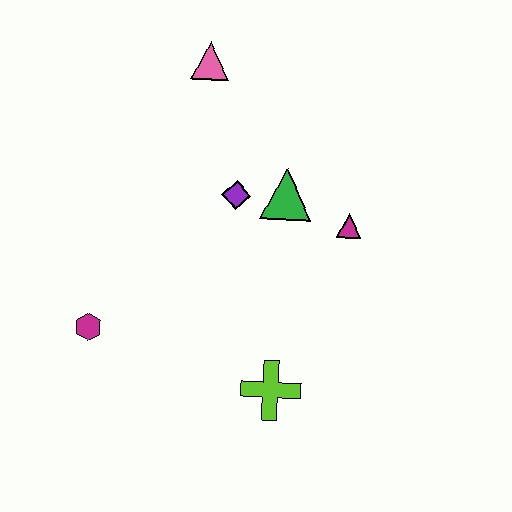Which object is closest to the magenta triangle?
The green triangle is closest to the magenta triangle.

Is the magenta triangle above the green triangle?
No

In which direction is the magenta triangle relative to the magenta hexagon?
The magenta triangle is to the right of the magenta hexagon.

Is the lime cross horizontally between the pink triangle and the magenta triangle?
Yes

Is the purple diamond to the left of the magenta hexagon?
No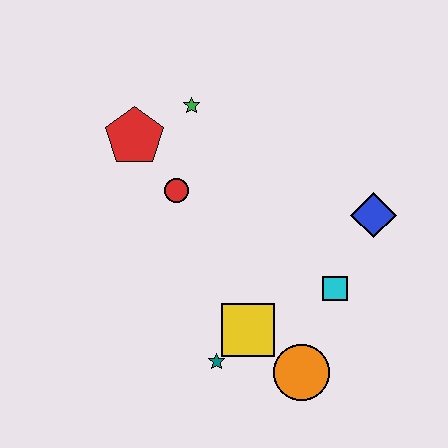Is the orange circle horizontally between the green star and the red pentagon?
No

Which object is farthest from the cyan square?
The red pentagon is farthest from the cyan square.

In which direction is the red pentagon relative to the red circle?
The red pentagon is above the red circle.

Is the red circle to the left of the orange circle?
Yes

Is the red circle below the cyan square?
No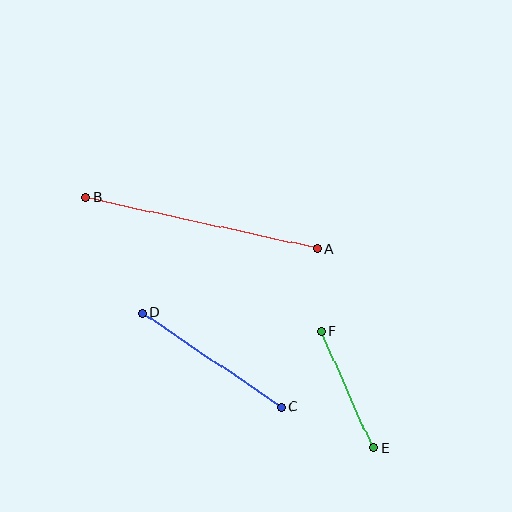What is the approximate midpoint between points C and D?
The midpoint is at approximately (212, 360) pixels.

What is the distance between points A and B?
The distance is approximately 237 pixels.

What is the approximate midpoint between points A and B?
The midpoint is at approximately (201, 223) pixels.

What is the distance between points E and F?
The distance is approximately 128 pixels.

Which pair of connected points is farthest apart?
Points A and B are farthest apart.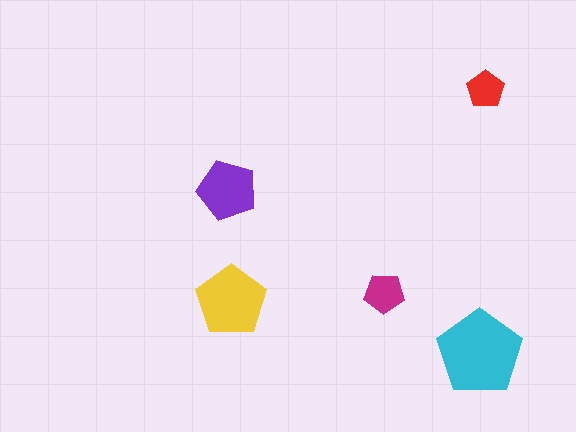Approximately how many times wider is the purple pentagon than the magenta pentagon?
About 1.5 times wider.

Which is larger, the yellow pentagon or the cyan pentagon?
The cyan one.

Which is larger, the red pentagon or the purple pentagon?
The purple one.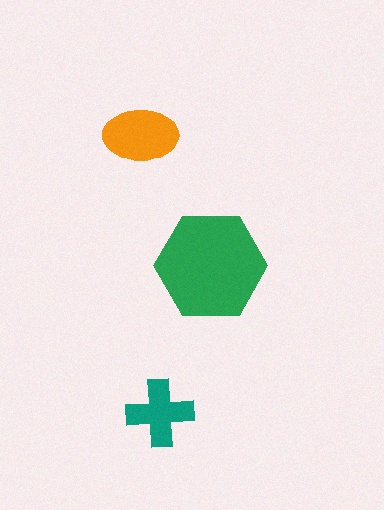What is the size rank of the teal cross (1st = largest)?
3rd.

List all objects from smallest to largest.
The teal cross, the orange ellipse, the green hexagon.